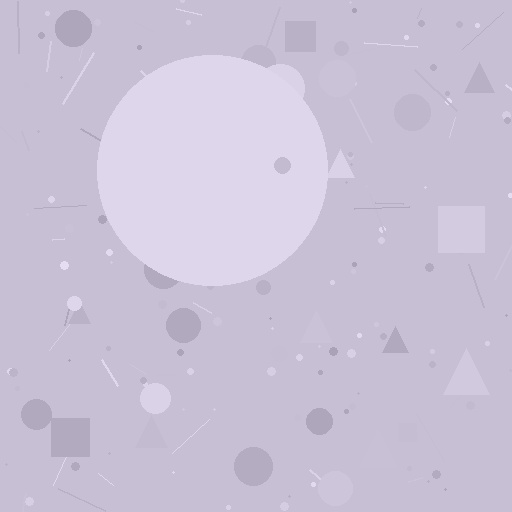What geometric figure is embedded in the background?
A circle is embedded in the background.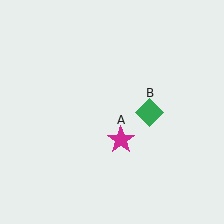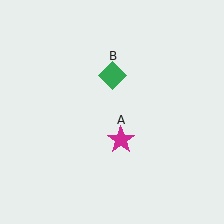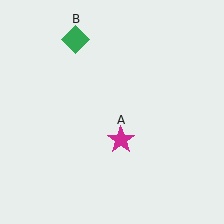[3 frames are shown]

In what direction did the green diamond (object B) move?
The green diamond (object B) moved up and to the left.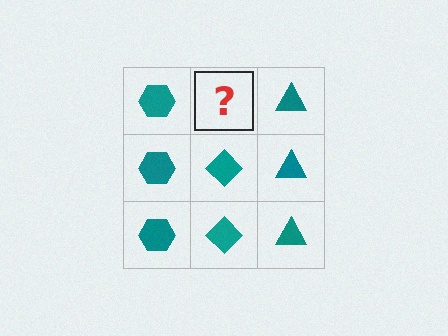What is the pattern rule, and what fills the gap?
The rule is that each column has a consistent shape. The gap should be filled with a teal diamond.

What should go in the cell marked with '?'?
The missing cell should contain a teal diamond.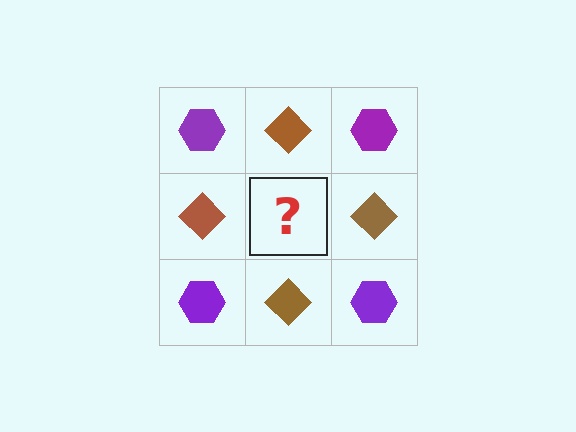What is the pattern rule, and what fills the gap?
The rule is that it alternates purple hexagon and brown diamond in a checkerboard pattern. The gap should be filled with a purple hexagon.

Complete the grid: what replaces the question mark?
The question mark should be replaced with a purple hexagon.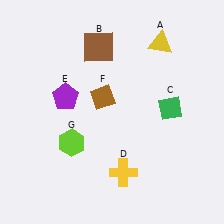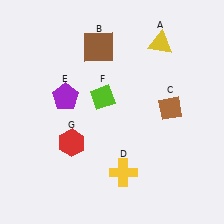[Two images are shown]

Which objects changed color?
C changed from green to brown. F changed from brown to lime. G changed from lime to red.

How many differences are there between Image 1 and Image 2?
There are 3 differences between the two images.